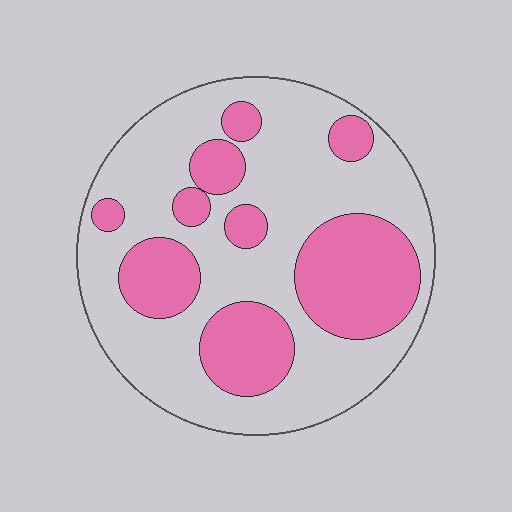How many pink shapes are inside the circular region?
9.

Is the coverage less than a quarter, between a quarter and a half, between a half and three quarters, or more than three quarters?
Between a quarter and a half.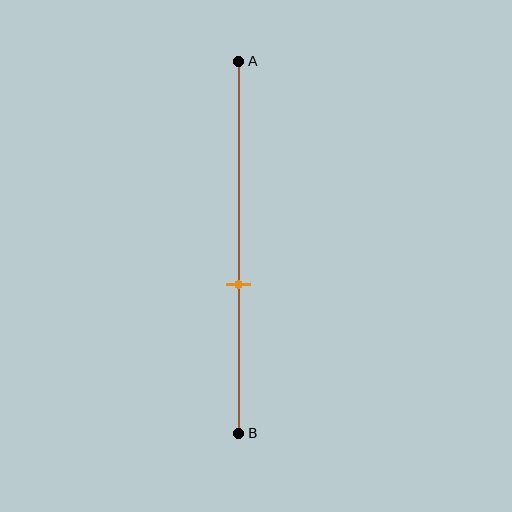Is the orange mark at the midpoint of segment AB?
No, the mark is at about 60% from A, not at the 50% midpoint.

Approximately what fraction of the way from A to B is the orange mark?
The orange mark is approximately 60% of the way from A to B.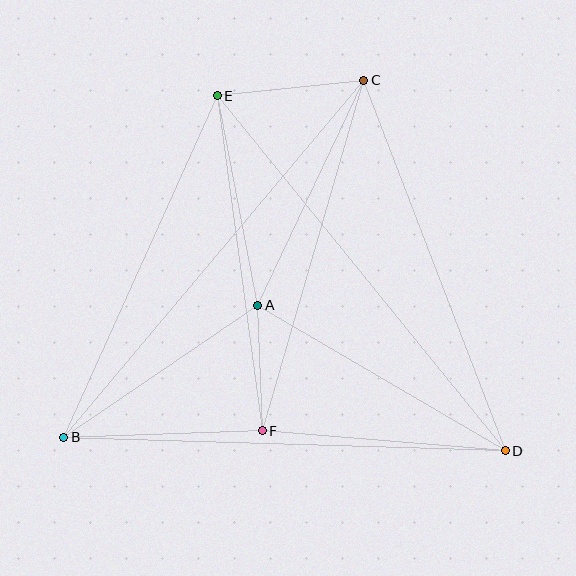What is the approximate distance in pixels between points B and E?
The distance between B and E is approximately 374 pixels.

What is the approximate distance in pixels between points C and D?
The distance between C and D is approximately 397 pixels.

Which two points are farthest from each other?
Points B and C are farthest from each other.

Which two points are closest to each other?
Points A and F are closest to each other.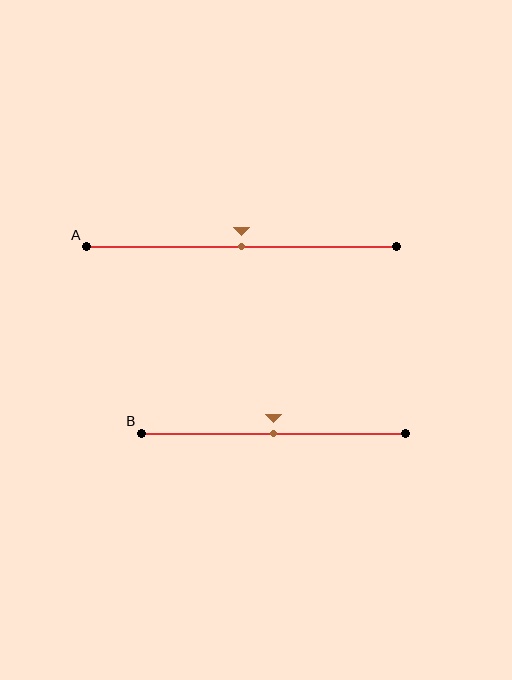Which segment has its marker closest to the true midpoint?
Segment A has its marker closest to the true midpoint.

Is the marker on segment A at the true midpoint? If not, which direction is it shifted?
Yes, the marker on segment A is at the true midpoint.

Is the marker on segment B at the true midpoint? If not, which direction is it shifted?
Yes, the marker on segment B is at the true midpoint.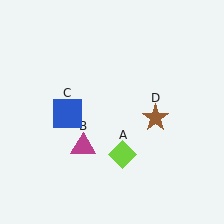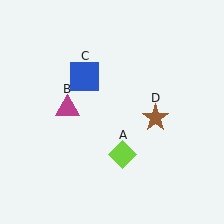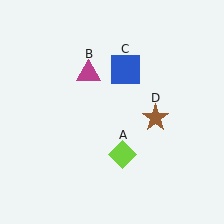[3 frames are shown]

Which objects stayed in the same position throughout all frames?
Lime diamond (object A) and brown star (object D) remained stationary.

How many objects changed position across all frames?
2 objects changed position: magenta triangle (object B), blue square (object C).